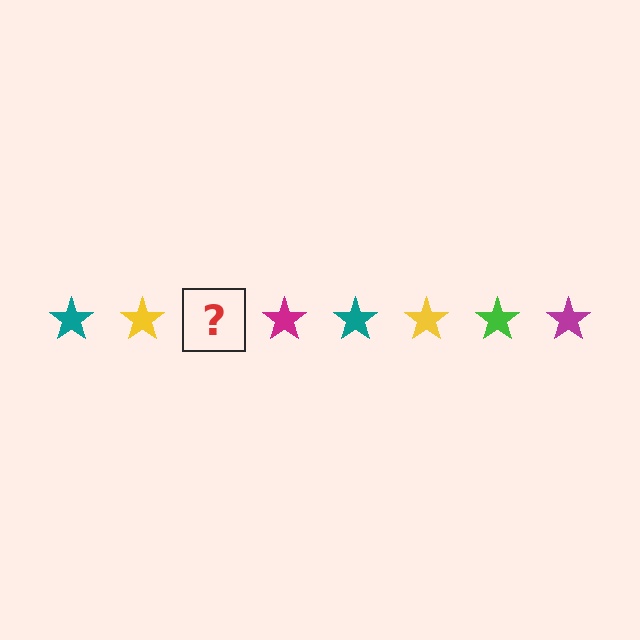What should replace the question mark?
The question mark should be replaced with a green star.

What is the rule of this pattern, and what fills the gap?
The rule is that the pattern cycles through teal, yellow, green, magenta stars. The gap should be filled with a green star.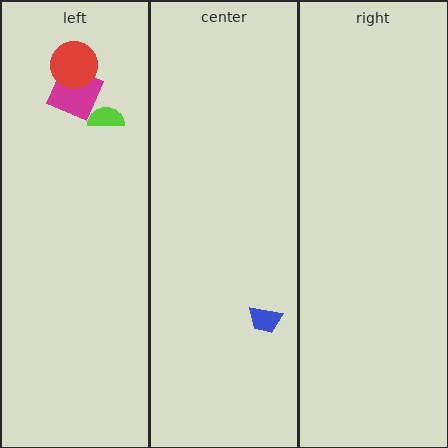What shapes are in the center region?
The blue trapezoid.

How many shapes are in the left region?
3.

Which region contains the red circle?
The left region.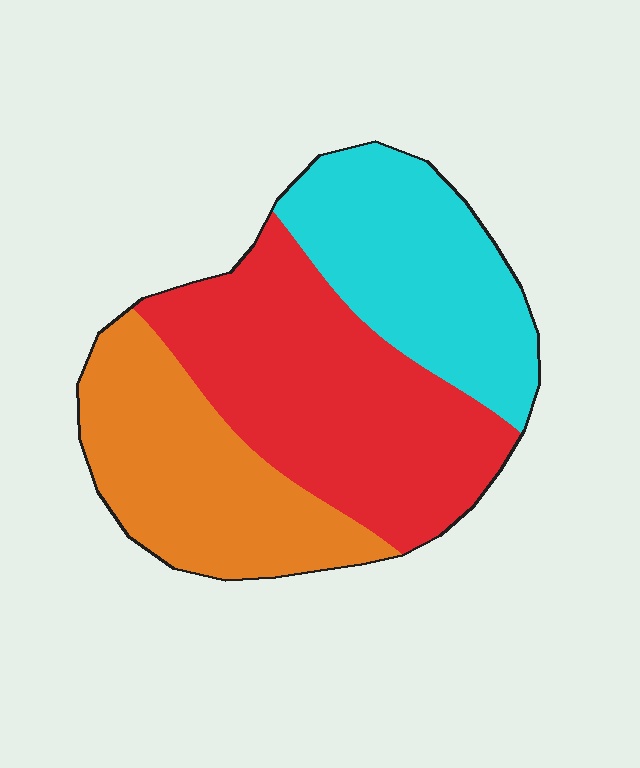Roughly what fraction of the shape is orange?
Orange takes up about one third (1/3) of the shape.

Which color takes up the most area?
Red, at roughly 40%.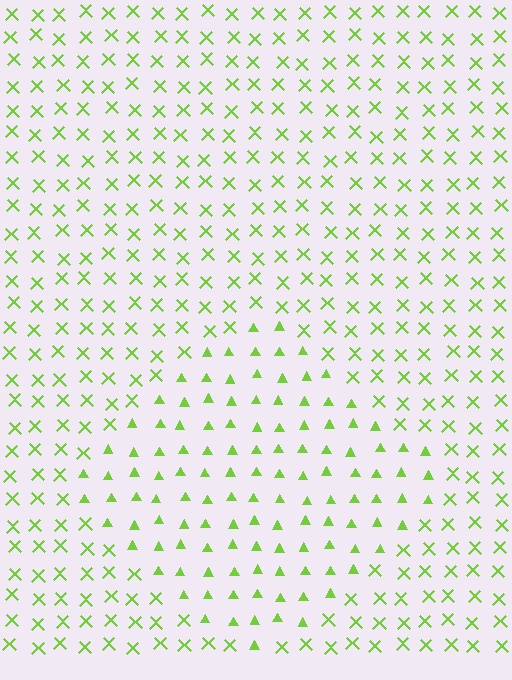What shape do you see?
I see a diamond.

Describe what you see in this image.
The image is filled with small lime elements arranged in a uniform grid. A diamond-shaped region contains triangles, while the surrounding area contains X marks. The boundary is defined purely by the change in element shape.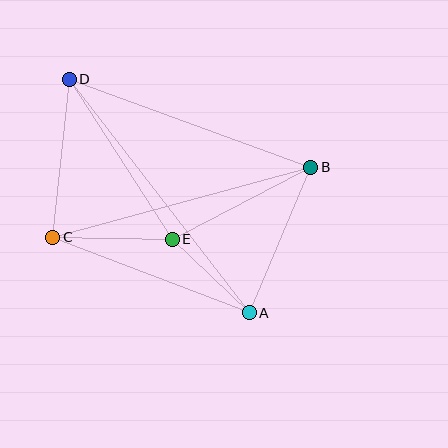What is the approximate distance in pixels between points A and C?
The distance between A and C is approximately 211 pixels.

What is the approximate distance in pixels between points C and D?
The distance between C and D is approximately 159 pixels.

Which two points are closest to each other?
Points A and E are closest to each other.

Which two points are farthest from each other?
Points A and D are farthest from each other.